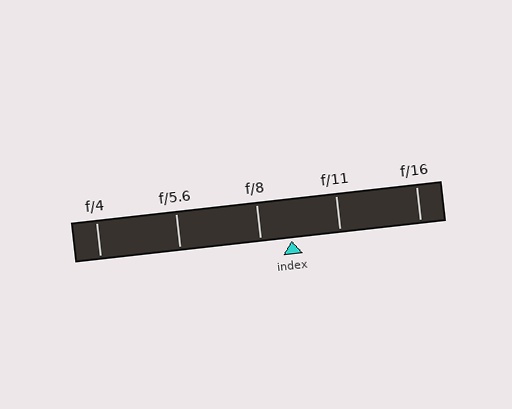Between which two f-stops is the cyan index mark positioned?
The index mark is between f/8 and f/11.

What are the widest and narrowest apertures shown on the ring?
The widest aperture shown is f/4 and the narrowest is f/16.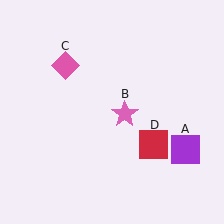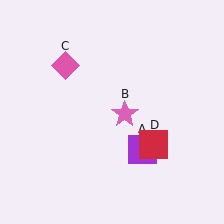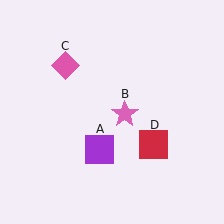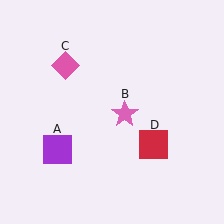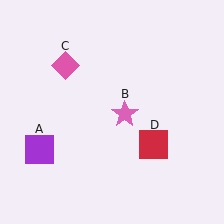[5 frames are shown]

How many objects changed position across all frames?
1 object changed position: purple square (object A).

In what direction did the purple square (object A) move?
The purple square (object A) moved left.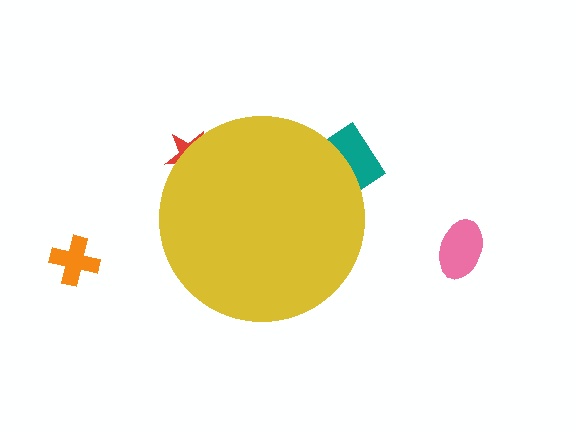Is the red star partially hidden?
Yes, the red star is partially hidden behind the yellow circle.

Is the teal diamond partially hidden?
Yes, the teal diamond is partially hidden behind the yellow circle.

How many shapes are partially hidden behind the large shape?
2 shapes are partially hidden.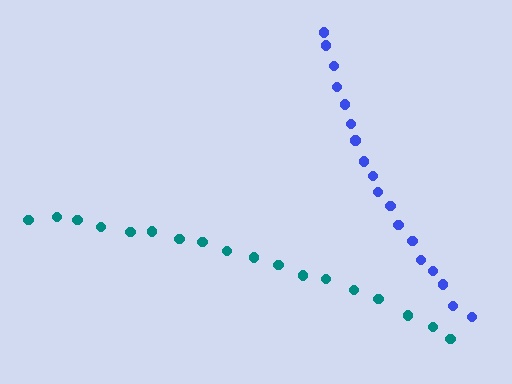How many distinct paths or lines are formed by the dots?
There are 2 distinct paths.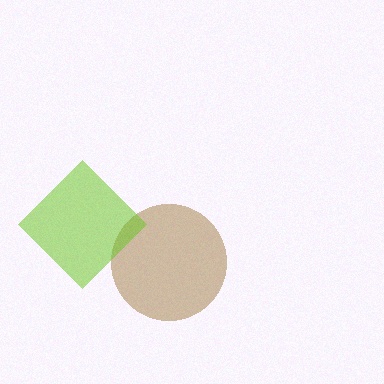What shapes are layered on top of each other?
The layered shapes are: a brown circle, a lime diamond.